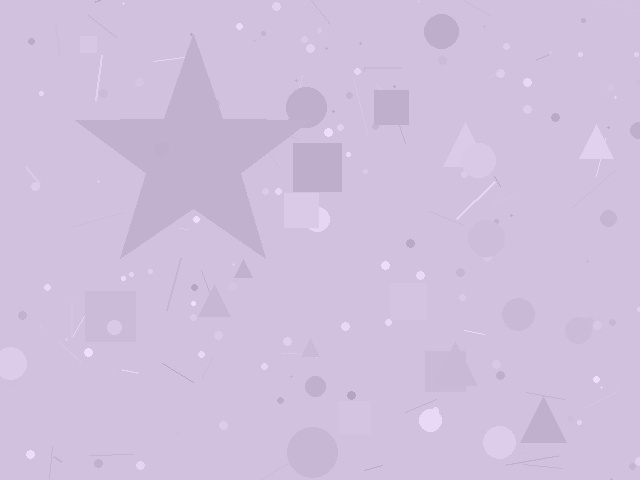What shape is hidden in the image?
A star is hidden in the image.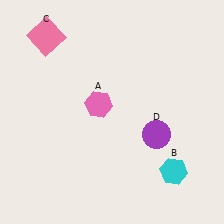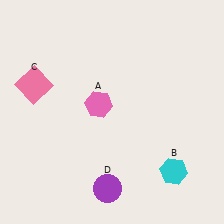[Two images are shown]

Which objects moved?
The objects that moved are: the pink square (C), the purple circle (D).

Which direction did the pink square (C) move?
The pink square (C) moved down.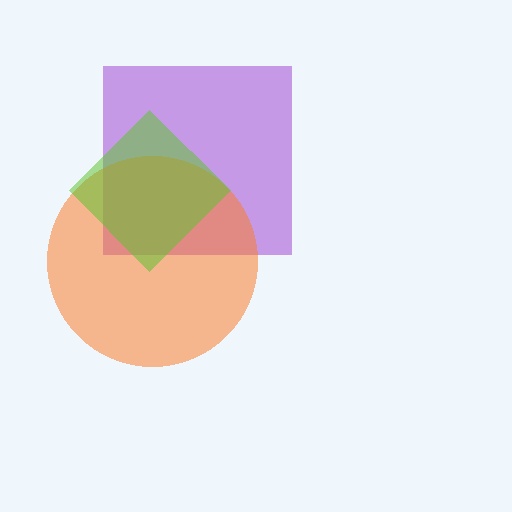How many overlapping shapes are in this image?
There are 3 overlapping shapes in the image.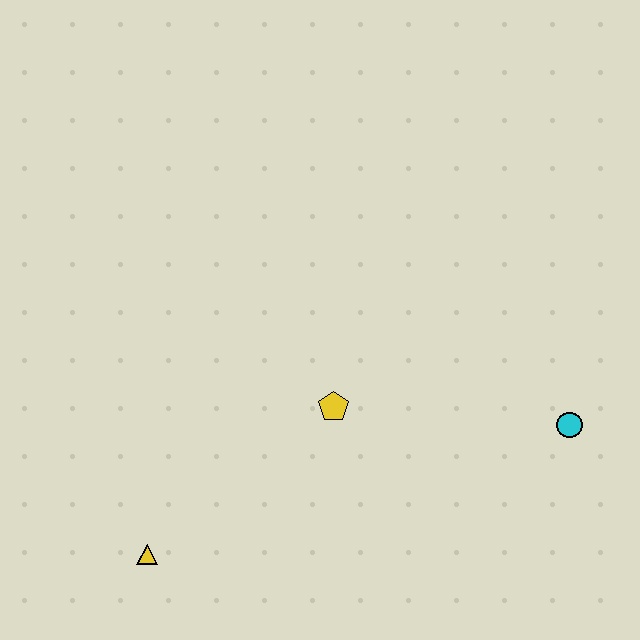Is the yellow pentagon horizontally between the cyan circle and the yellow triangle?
Yes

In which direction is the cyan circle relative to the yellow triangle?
The cyan circle is to the right of the yellow triangle.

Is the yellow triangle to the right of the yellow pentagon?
No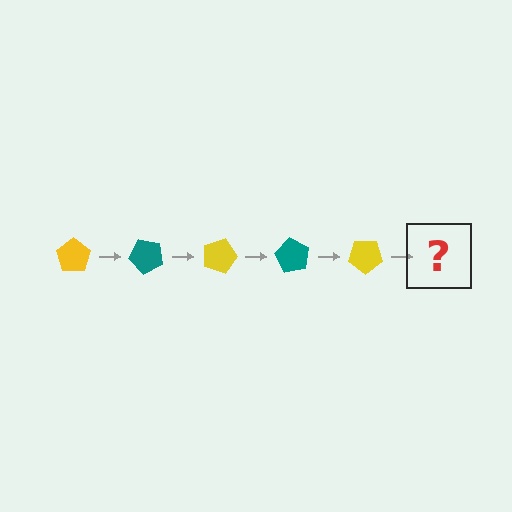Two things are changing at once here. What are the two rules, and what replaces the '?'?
The two rules are that it rotates 45 degrees each step and the color cycles through yellow and teal. The '?' should be a teal pentagon, rotated 225 degrees from the start.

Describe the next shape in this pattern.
It should be a teal pentagon, rotated 225 degrees from the start.